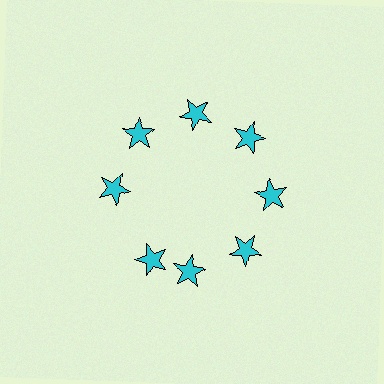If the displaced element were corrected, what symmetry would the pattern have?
It would have 8-fold rotational symmetry — the pattern would map onto itself every 45 degrees.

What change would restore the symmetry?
The symmetry would be restored by rotating it back into even spacing with its neighbors so that all 8 stars sit at equal angles and equal distance from the center.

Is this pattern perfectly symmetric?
No. The 8 cyan stars are arranged in a ring, but one element near the 8 o'clock position is rotated out of alignment along the ring, breaking the 8-fold rotational symmetry.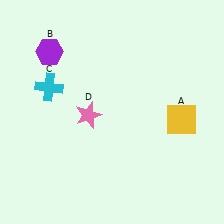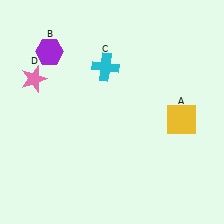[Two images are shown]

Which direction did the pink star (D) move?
The pink star (D) moved left.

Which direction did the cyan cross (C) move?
The cyan cross (C) moved right.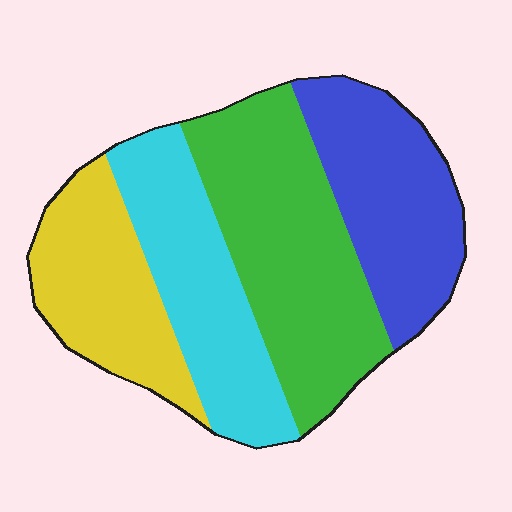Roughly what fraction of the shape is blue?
Blue covers about 25% of the shape.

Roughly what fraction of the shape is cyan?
Cyan covers roughly 25% of the shape.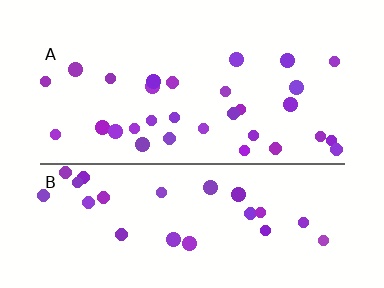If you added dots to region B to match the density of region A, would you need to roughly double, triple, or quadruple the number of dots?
Approximately double.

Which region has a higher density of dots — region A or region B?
A (the top).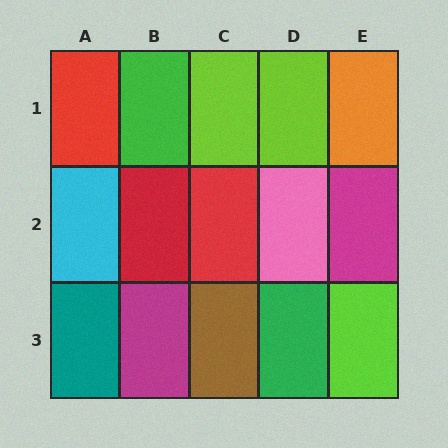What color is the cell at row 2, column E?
Magenta.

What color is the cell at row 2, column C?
Red.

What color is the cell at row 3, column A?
Teal.